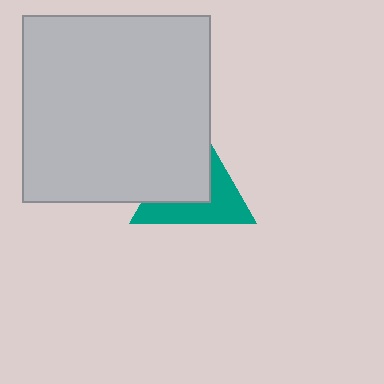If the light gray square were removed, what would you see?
You would see the complete teal triangle.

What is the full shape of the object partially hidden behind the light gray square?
The partially hidden object is a teal triangle.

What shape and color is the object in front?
The object in front is a light gray square.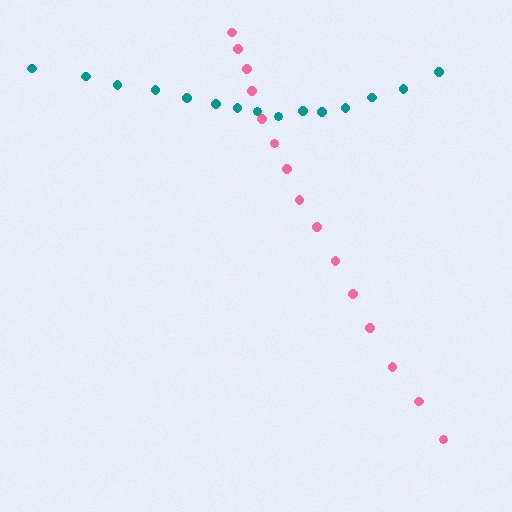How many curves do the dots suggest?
There are 2 distinct paths.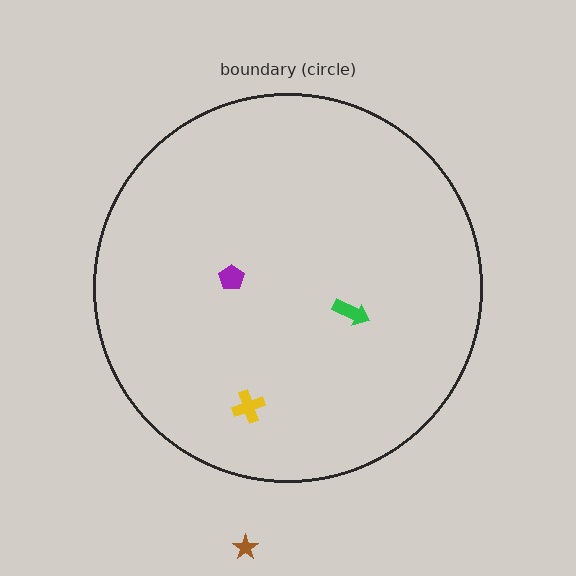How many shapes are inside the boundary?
3 inside, 1 outside.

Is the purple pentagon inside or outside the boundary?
Inside.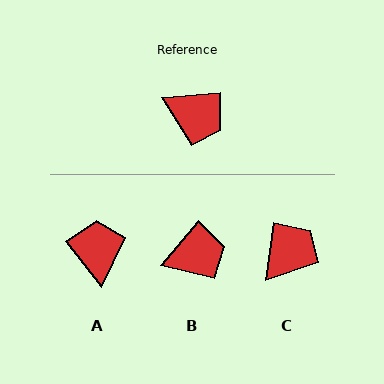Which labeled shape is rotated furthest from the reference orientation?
A, about 123 degrees away.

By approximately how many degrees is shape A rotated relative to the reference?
Approximately 123 degrees counter-clockwise.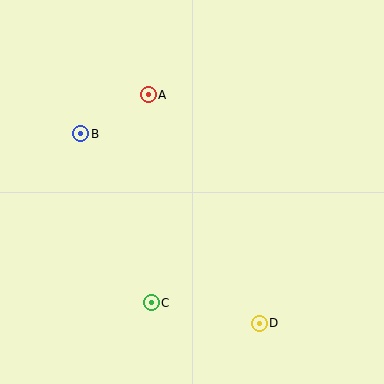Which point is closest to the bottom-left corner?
Point C is closest to the bottom-left corner.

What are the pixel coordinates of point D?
Point D is at (259, 323).